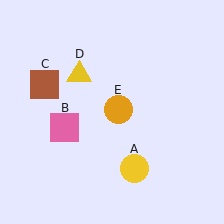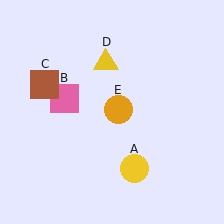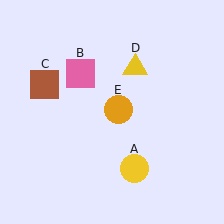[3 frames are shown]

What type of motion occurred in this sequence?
The pink square (object B), yellow triangle (object D) rotated clockwise around the center of the scene.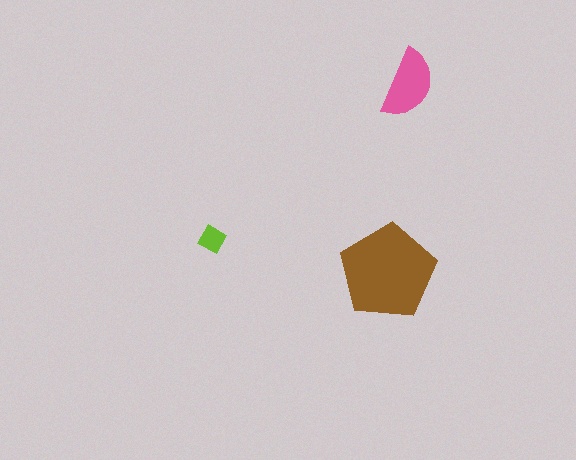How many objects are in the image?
There are 3 objects in the image.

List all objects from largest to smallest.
The brown pentagon, the pink semicircle, the lime diamond.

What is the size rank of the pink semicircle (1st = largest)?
2nd.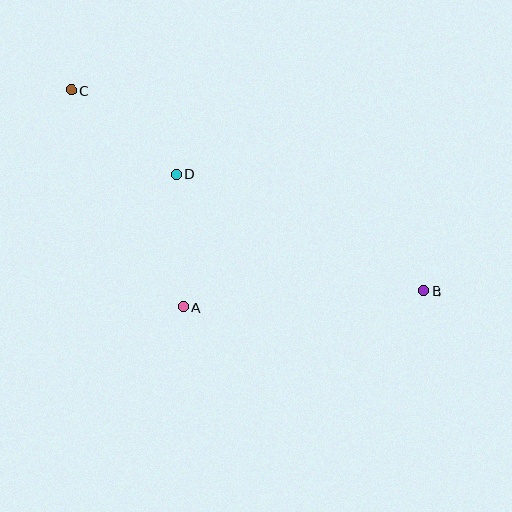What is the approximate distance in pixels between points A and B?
The distance between A and B is approximately 242 pixels.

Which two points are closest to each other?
Points A and D are closest to each other.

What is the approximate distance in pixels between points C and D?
The distance between C and D is approximately 135 pixels.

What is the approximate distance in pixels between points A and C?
The distance between A and C is approximately 244 pixels.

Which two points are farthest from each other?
Points B and C are farthest from each other.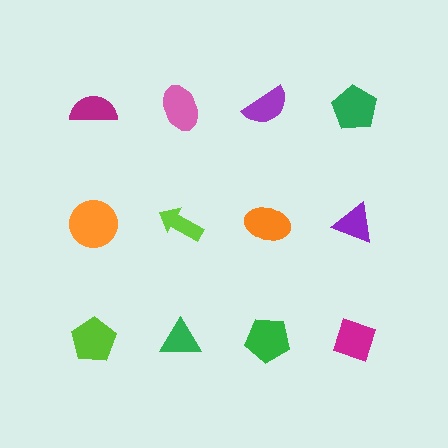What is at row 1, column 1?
A magenta semicircle.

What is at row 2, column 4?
A purple triangle.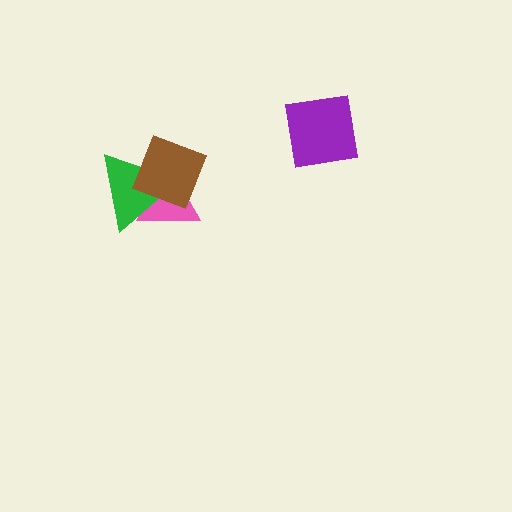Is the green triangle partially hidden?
Yes, it is partially covered by another shape.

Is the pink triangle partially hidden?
Yes, it is partially covered by another shape.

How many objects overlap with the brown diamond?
2 objects overlap with the brown diamond.